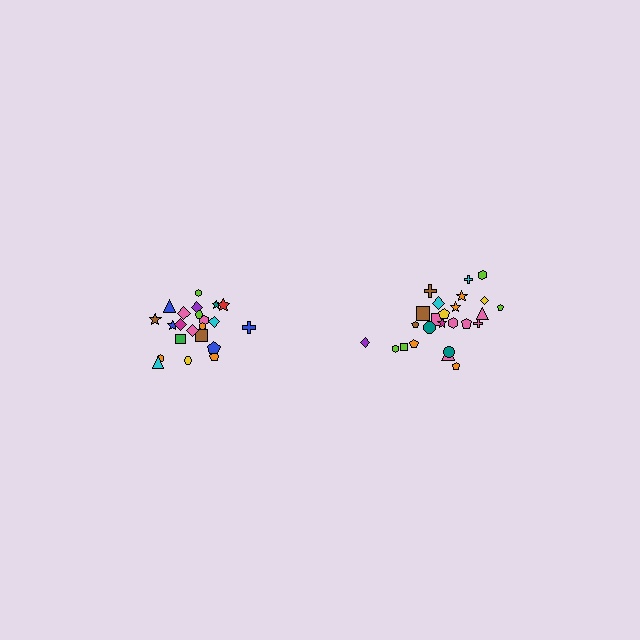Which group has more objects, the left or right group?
The right group.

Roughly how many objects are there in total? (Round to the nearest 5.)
Roughly 45 objects in total.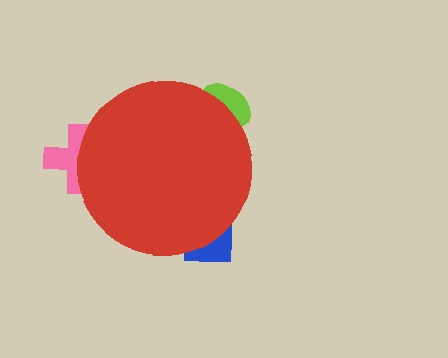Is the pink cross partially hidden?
Yes, the pink cross is partially hidden behind the red circle.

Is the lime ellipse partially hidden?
Yes, the lime ellipse is partially hidden behind the red circle.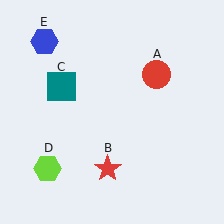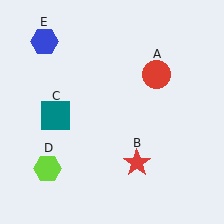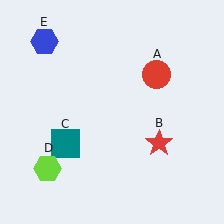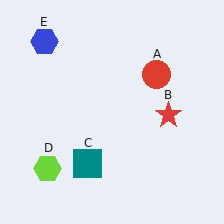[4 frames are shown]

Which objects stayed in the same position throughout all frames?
Red circle (object A) and lime hexagon (object D) and blue hexagon (object E) remained stationary.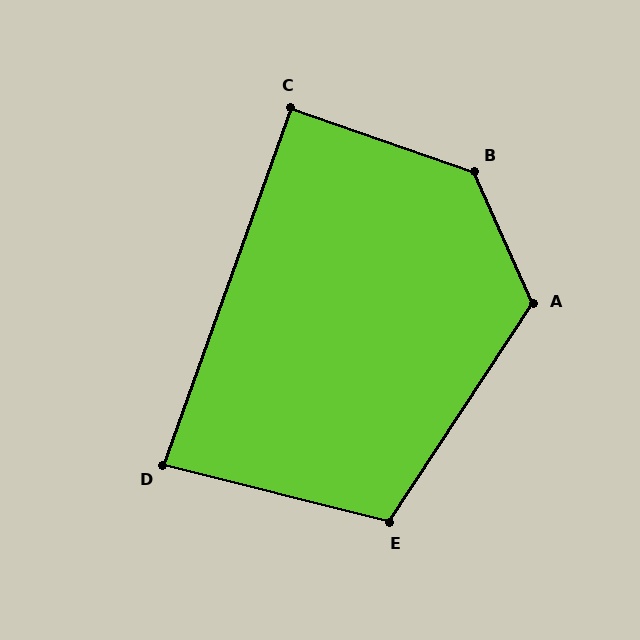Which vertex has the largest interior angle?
B, at approximately 133 degrees.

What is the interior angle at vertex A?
Approximately 122 degrees (obtuse).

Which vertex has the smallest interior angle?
D, at approximately 85 degrees.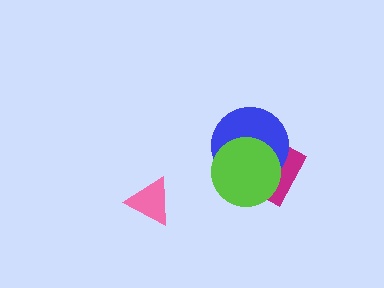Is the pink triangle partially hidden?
No, no other shape covers it.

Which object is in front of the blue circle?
The lime circle is in front of the blue circle.